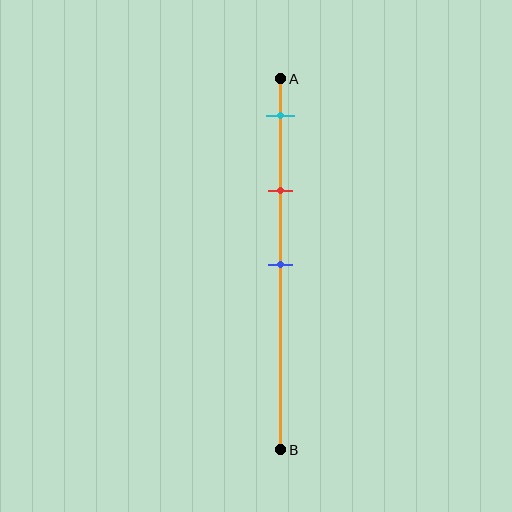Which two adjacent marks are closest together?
The cyan and red marks are the closest adjacent pair.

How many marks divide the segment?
There are 3 marks dividing the segment.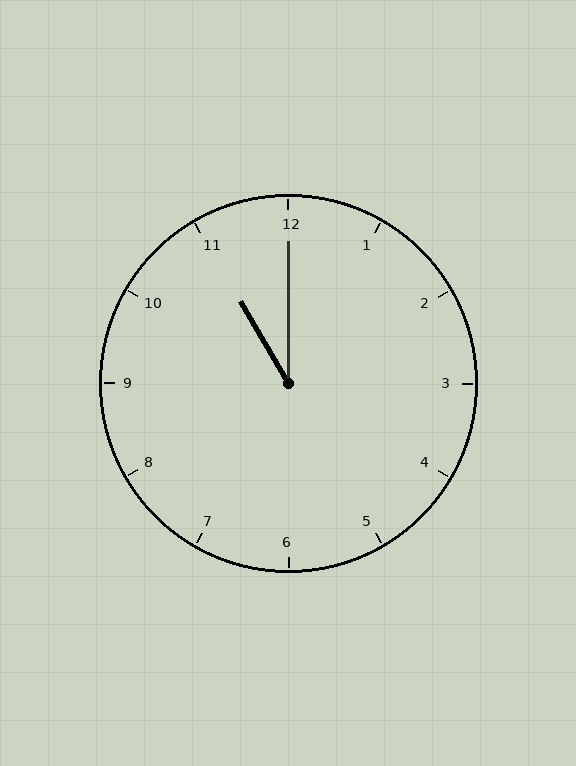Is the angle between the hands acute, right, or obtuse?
It is acute.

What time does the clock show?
11:00.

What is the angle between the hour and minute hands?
Approximately 30 degrees.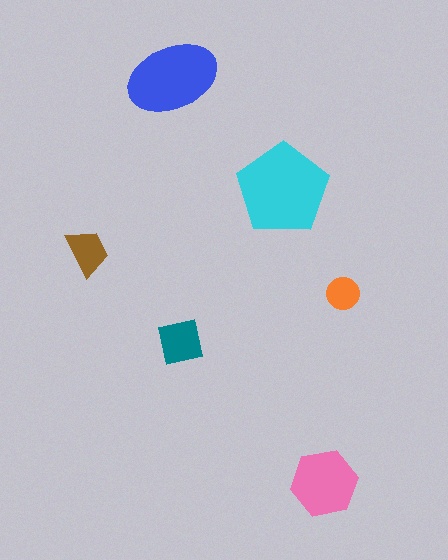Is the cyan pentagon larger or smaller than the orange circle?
Larger.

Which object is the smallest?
The orange circle.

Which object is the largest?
The cyan pentagon.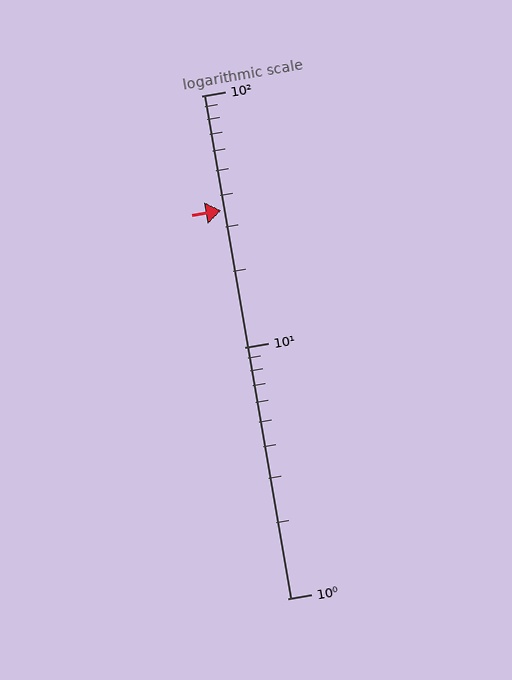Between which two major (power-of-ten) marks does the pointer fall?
The pointer is between 10 and 100.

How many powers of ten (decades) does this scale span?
The scale spans 2 decades, from 1 to 100.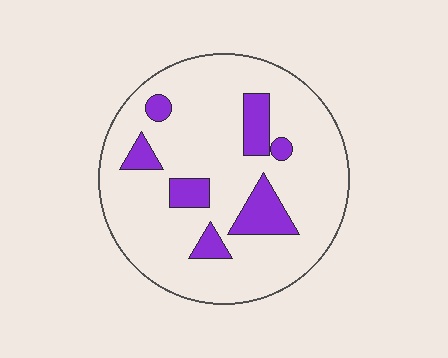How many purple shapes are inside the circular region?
7.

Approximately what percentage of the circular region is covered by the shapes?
Approximately 15%.